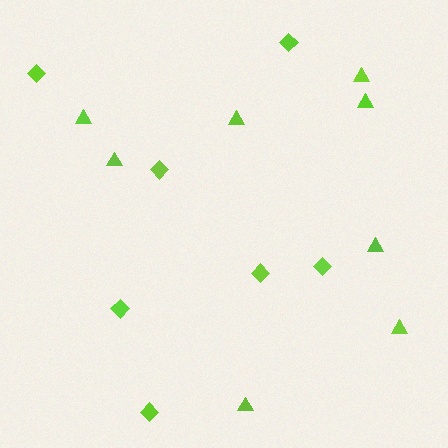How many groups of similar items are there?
There are 2 groups: one group of triangles (8) and one group of diamonds (7).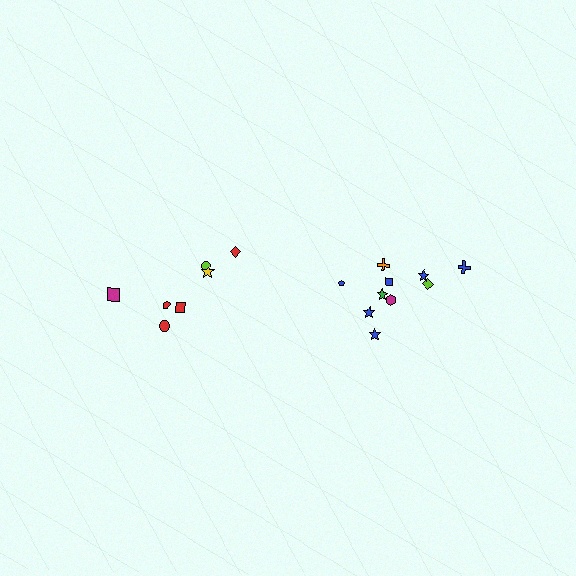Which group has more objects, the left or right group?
The right group.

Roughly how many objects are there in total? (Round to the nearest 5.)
Roughly 15 objects in total.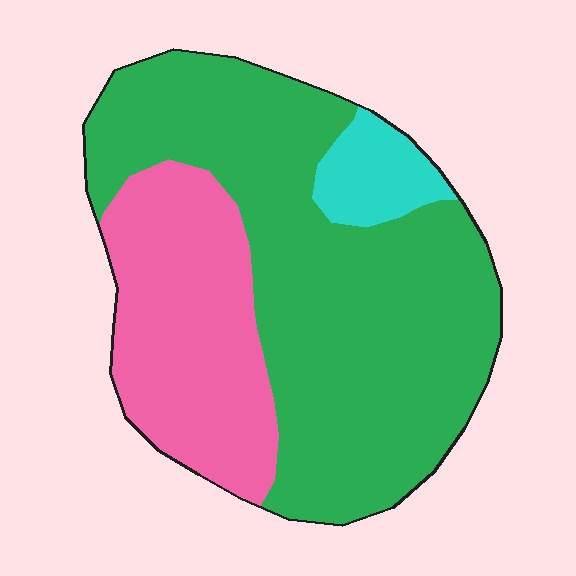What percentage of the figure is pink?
Pink takes up between a quarter and a half of the figure.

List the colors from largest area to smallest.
From largest to smallest: green, pink, cyan.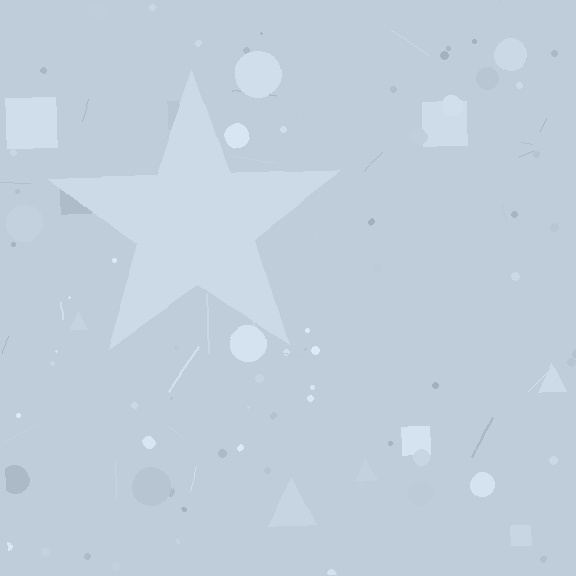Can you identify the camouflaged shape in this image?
The camouflaged shape is a star.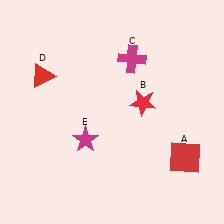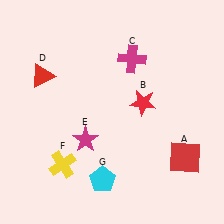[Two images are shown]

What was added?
A yellow cross (F), a cyan pentagon (G) were added in Image 2.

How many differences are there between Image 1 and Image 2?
There are 2 differences between the two images.